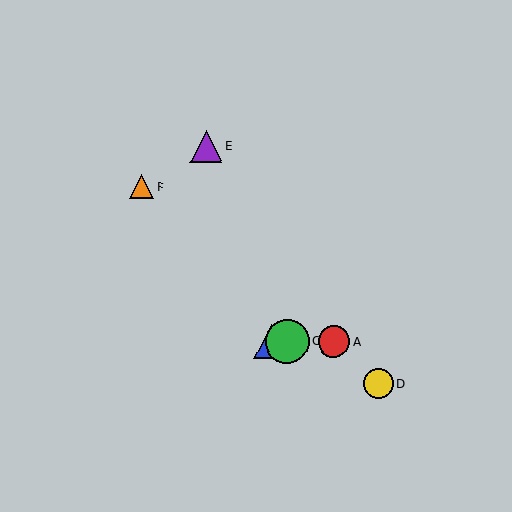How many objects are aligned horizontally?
3 objects (A, B, C) are aligned horizontally.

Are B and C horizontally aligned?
Yes, both are at y≈342.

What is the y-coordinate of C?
Object C is at y≈342.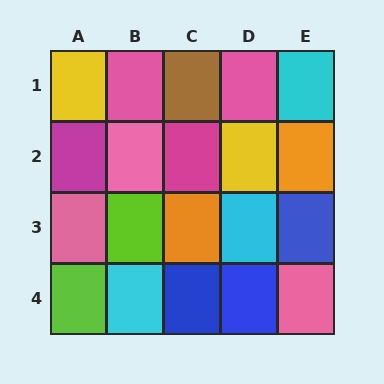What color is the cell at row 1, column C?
Brown.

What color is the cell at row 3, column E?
Blue.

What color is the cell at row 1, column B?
Pink.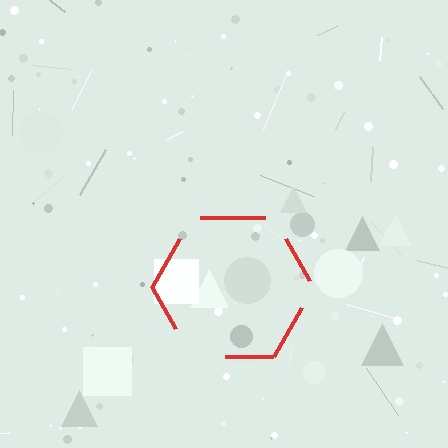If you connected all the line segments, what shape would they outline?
They would outline a hexagon.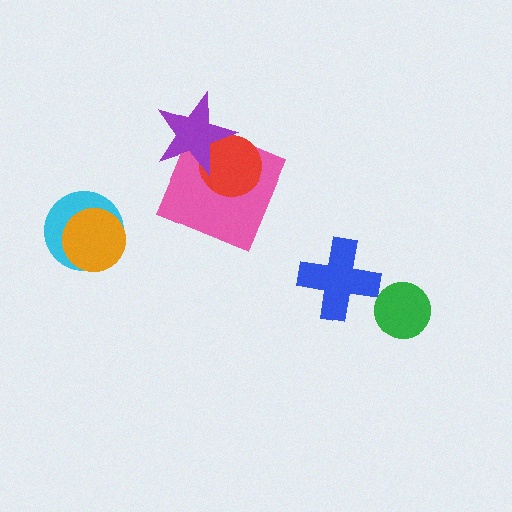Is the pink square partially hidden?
Yes, it is partially covered by another shape.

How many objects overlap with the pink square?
2 objects overlap with the pink square.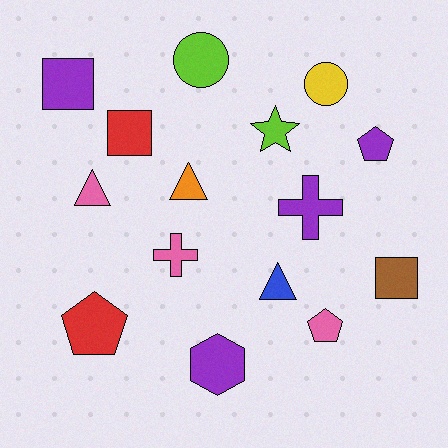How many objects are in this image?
There are 15 objects.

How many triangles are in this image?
There are 3 triangles.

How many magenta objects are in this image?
There are no magenta objects.